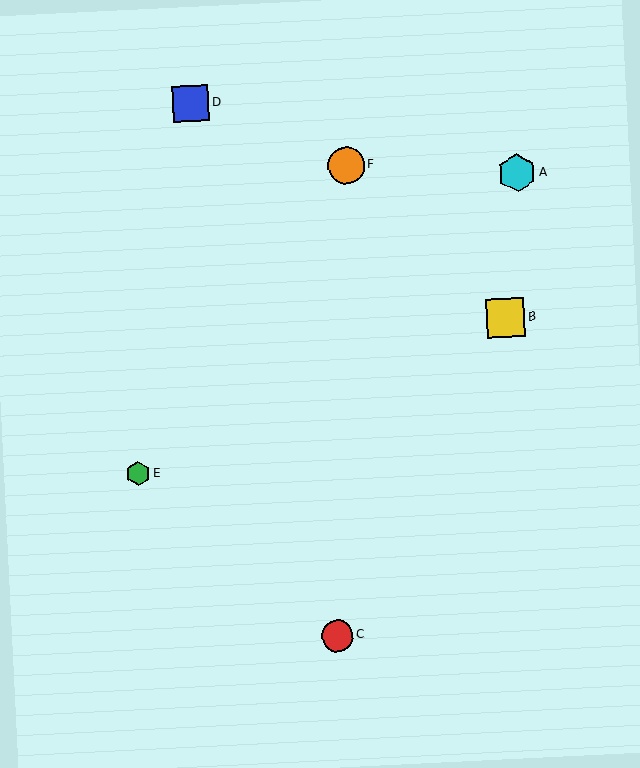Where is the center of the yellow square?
The center of the yellow square is at (505, 318).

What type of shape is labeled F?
Shape F is an orange circle.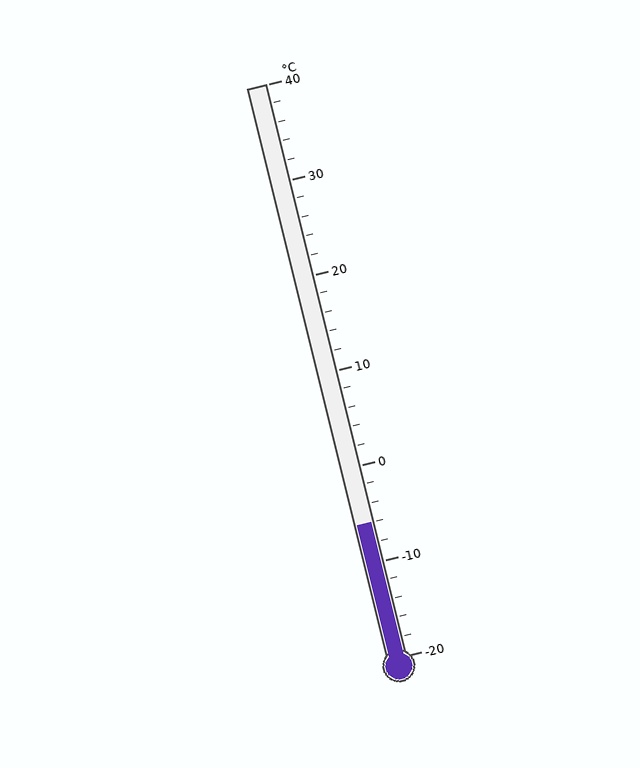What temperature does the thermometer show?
The thermometer shows approximately -6°C.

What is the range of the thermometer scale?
The thermometer scale ranges from -20°C to 40°C.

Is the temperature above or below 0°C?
The temperature is below 0°C.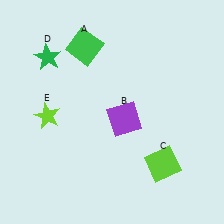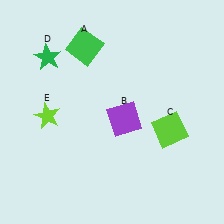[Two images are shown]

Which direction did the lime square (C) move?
The lime square (C) moved up.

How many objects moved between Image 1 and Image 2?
1 object moved between the two images.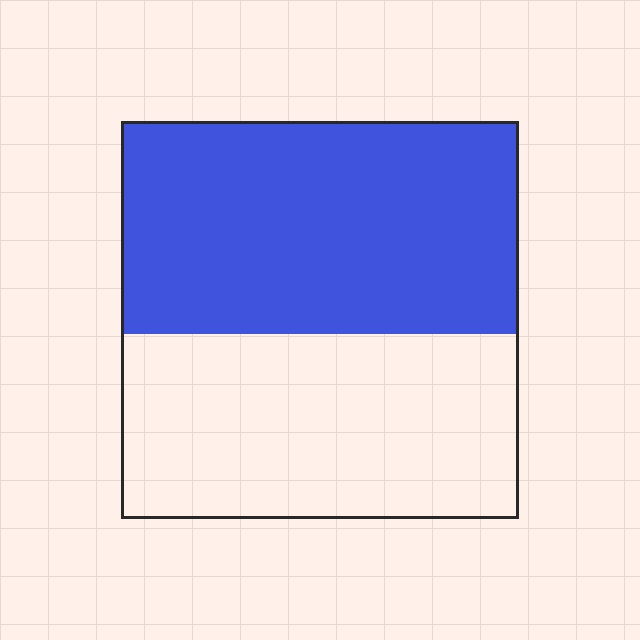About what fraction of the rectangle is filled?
About one half (1/2).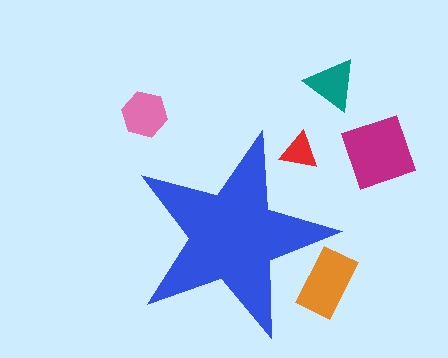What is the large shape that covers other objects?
A blue star.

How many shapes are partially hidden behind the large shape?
2 shapes are partially hidden.